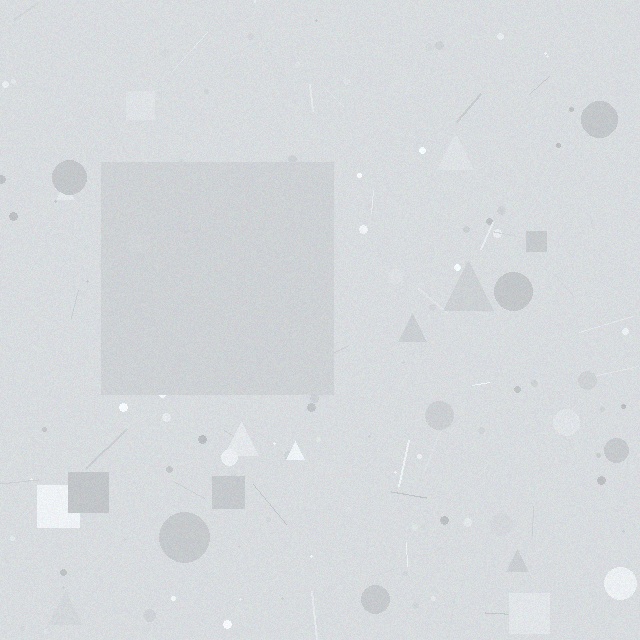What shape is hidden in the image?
A square is hidden in the image.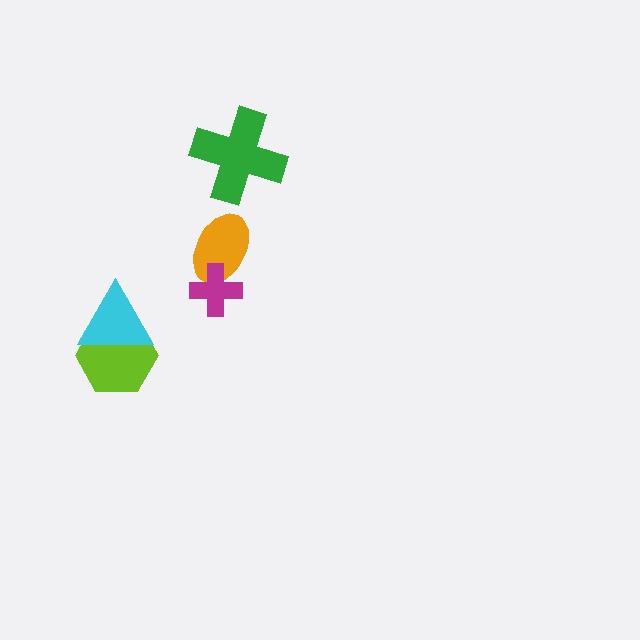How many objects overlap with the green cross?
0 objects overlap with the green cross.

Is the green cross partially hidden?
No, no other shape covers it.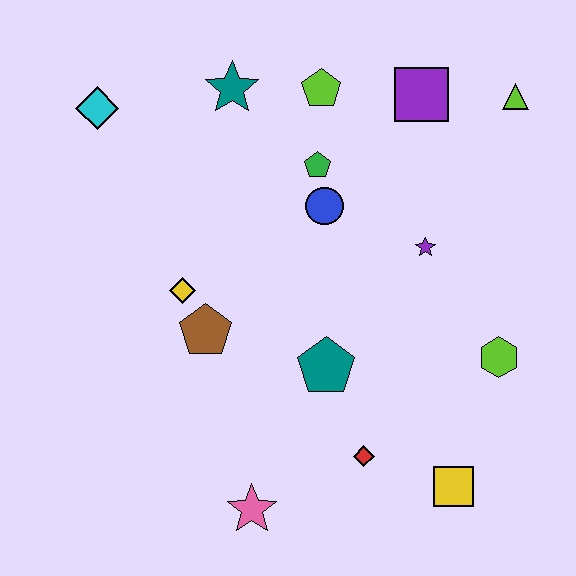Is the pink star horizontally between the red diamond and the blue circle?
No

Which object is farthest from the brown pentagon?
The lime triangle is farthest from the brown pentagon.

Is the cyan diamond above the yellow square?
Yes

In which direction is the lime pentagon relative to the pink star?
The lime pentagon is above the pink star.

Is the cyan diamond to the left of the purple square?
Yes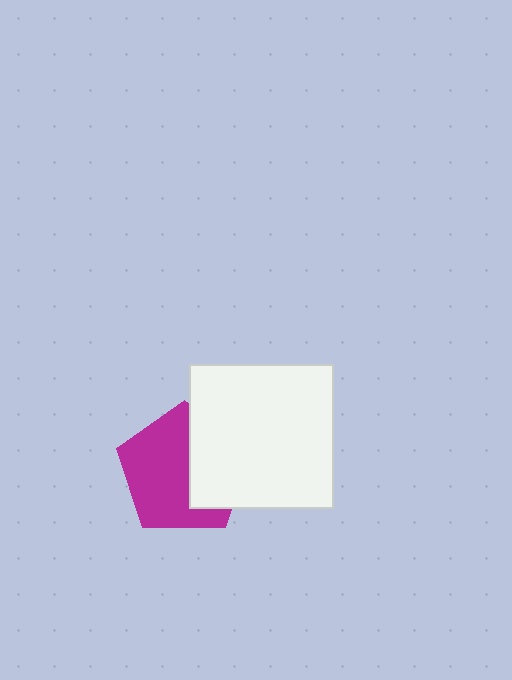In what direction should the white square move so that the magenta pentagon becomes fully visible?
The white square should move right. That is the shortest direction to clear the overlap and leave the magenta pentagon fully visible.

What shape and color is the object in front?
The object in front is a white square.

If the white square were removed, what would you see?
You would see the complete magenta pentagon.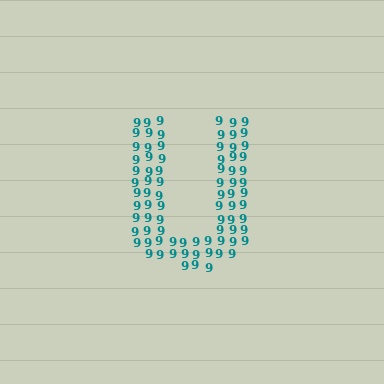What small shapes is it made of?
It is made of small digit 9's.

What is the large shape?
The large shape is the letter U.